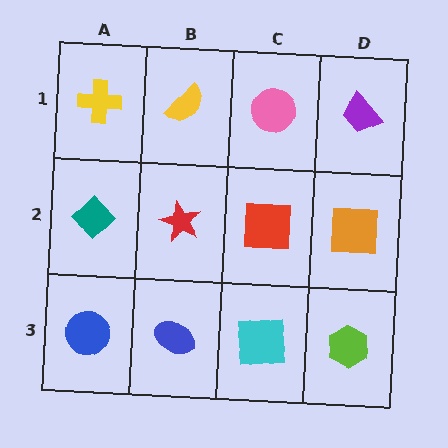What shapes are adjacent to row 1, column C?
A red square (row 2, column C), a yellow semicircle (row 1, column B), a purple trapezoid (row 1, column D).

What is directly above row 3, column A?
A teal diamond.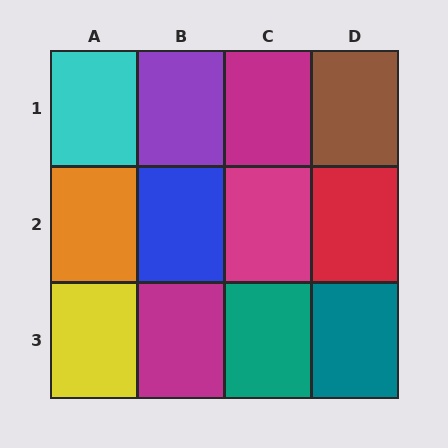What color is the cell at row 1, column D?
Brown.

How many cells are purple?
1 cell is purple.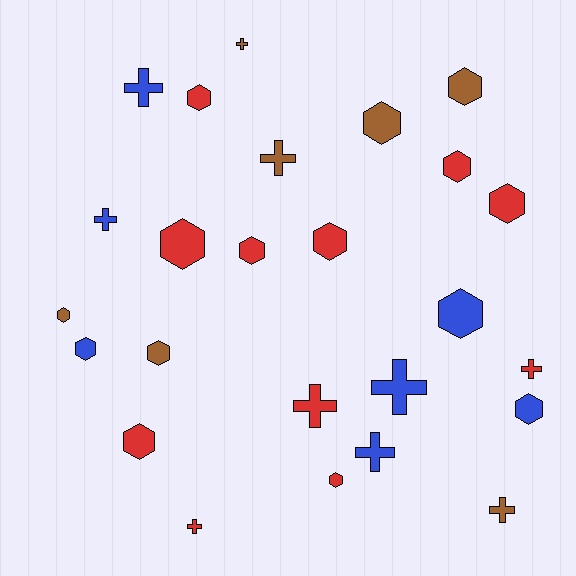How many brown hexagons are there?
There are 4 brown hexagons.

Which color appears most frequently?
Red, with 11 objects.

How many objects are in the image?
There are 25 objects.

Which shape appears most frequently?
Hexagon, with 15 objects.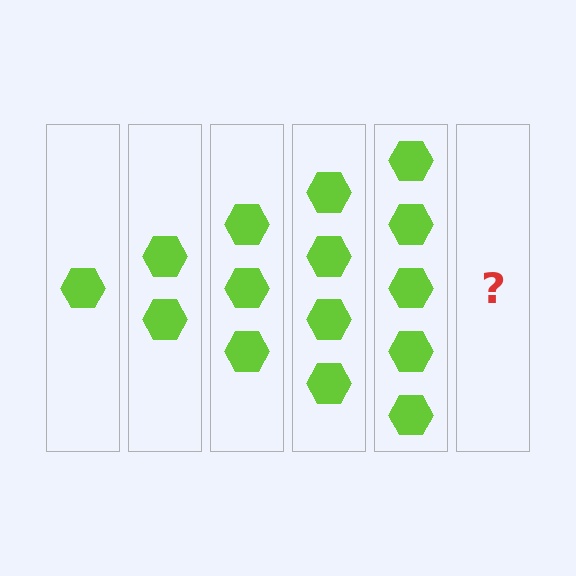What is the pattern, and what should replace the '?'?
The pattern is that each step adds one more hexagon. The '?' should be 6 hexagons.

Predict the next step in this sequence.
The next step is 6 hexagons.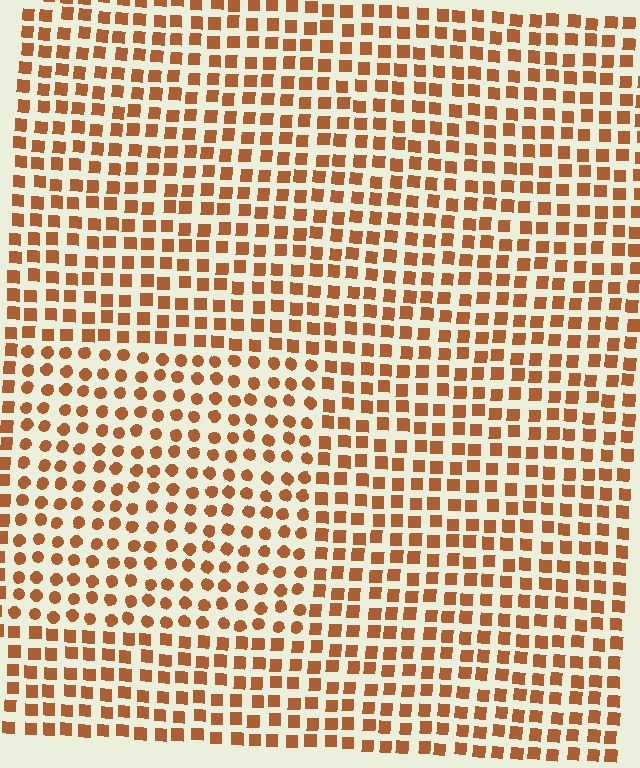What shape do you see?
I see a rectangle.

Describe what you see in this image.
The image is filled with small brown elements arranged in a uniform grid. A rectangle-shaped region contains circles, while the surrounding area contains squares. The boundary is defined purely by the change in element shape.